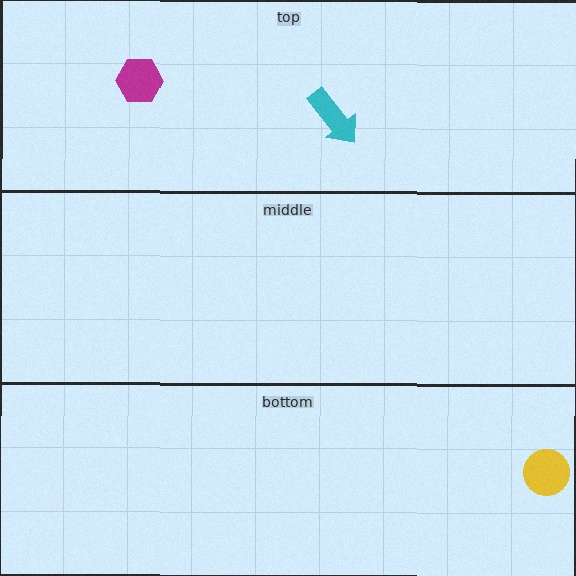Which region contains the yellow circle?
The bottom region.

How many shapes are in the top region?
2.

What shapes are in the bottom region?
The yellow circle.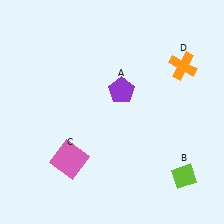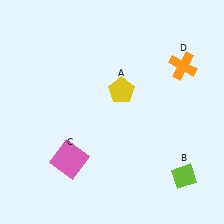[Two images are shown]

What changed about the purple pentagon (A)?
In Image 1, A is purple. In Image 2, it changed to yellow.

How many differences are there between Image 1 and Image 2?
There is 1 difference between the two images.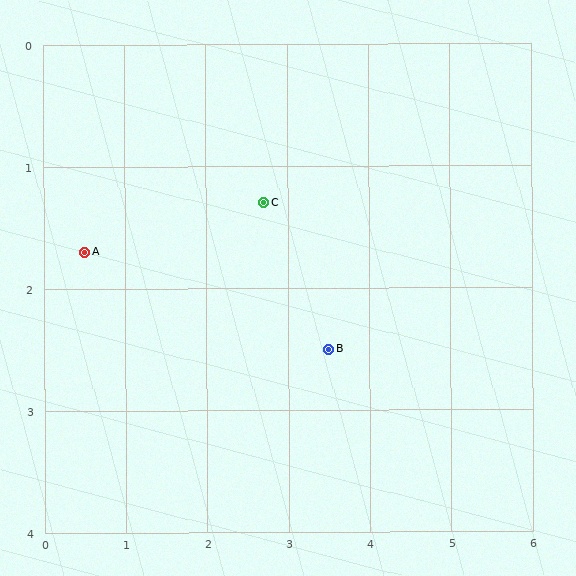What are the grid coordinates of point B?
Point B is at approximately (3.5, 2.5).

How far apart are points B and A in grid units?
Points B and A are about 3.1 grid units apart.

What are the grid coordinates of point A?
Point A is at approximately (0.5, 1.7).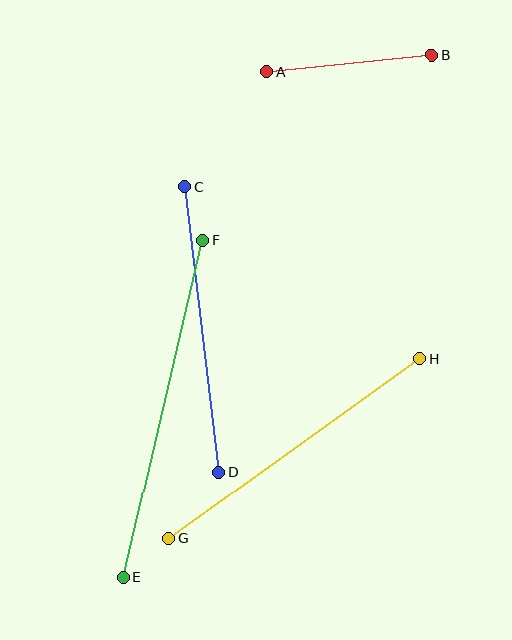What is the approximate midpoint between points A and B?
The midpoint is at approximately (349, 63) pixels.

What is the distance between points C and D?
The distance is approximately 287 pixels.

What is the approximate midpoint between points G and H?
The midpoint is at approximately (294, 448) pixels.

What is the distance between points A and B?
The distance is approximately 166 pixels.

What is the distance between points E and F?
The distance is approximately 346 pixels.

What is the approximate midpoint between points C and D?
The midpoint is at approximately (202, 329) pixels.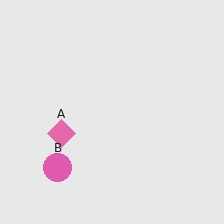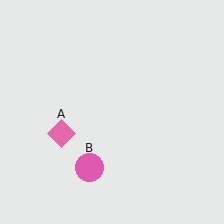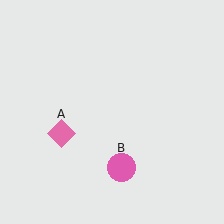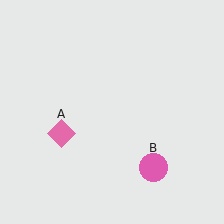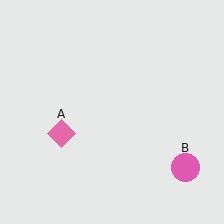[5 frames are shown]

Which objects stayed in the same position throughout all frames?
Pink diamond (object A) remained stationary.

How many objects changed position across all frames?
1 object changed position: pink circle (object B).